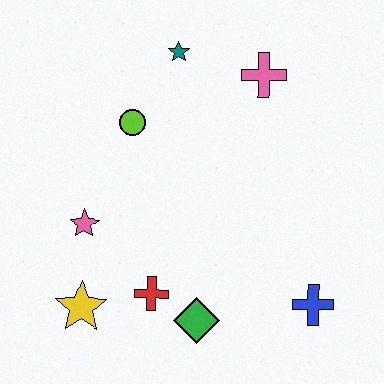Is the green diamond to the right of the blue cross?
No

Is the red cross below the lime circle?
Yes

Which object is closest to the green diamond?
The red cross is closest to the green diamond.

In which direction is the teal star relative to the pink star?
The teal star is above the pink star.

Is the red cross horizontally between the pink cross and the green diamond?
No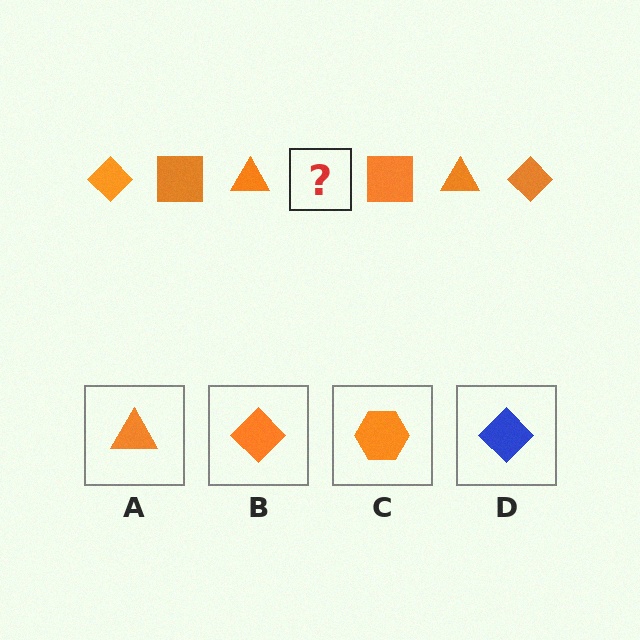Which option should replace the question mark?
Option B.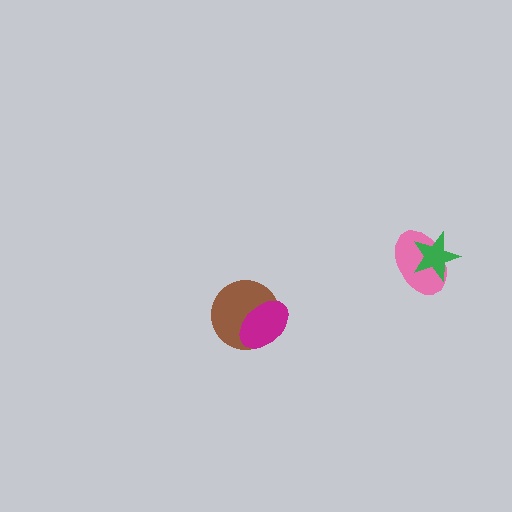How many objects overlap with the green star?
1 object overlaps with the green star.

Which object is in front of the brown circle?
The magenta ellipse is in front of the brown circle.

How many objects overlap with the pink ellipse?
1 object overlaps with the pink ellipse.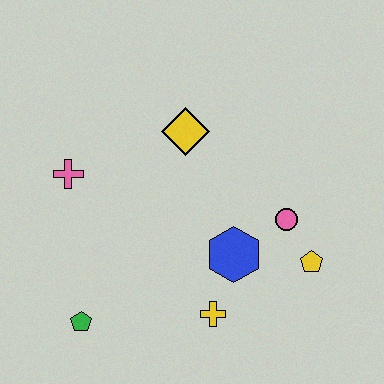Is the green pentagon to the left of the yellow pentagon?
Yes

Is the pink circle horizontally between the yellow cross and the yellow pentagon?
Yes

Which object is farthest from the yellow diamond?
The green pentagon is farthest from the yellow diamond.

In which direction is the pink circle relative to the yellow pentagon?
The pink circle is above the yellow pentagon.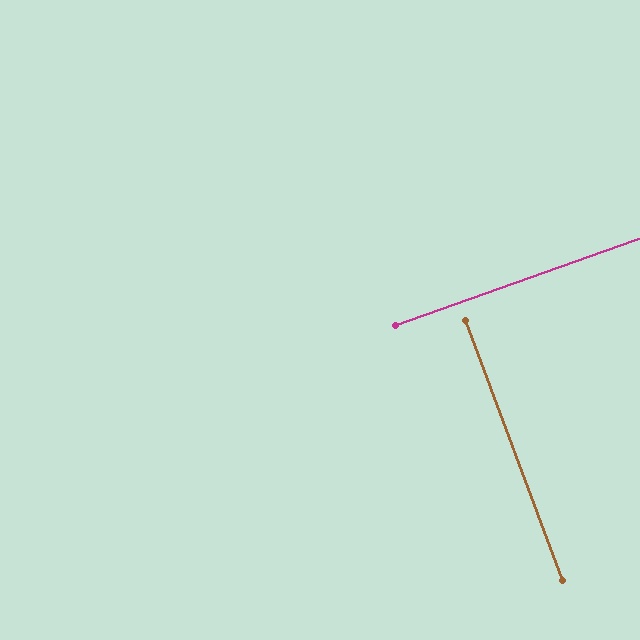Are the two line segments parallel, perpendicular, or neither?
Perpendicular — they meet at approximately 89°.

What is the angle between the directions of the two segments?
Approximately 89 degrees.